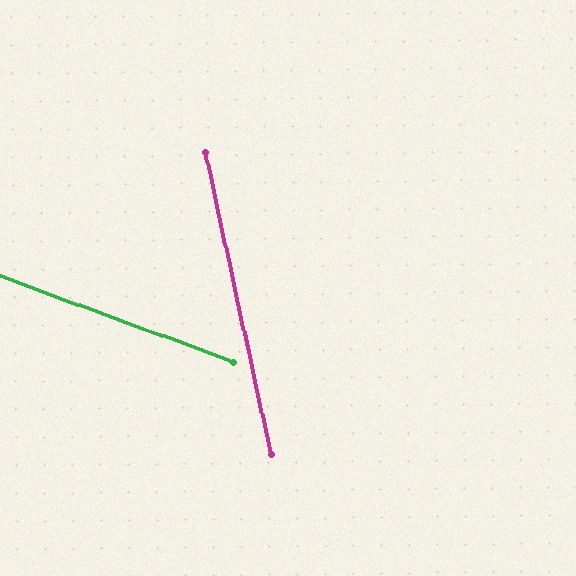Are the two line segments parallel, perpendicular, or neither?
Neither parallel nor perpendicular — they differ by about 58°.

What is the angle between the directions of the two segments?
Approximately 58 degrees.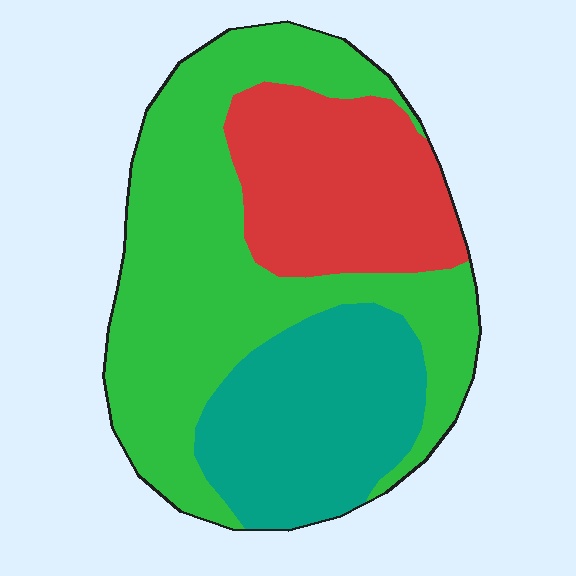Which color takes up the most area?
Green, at roughly 50%.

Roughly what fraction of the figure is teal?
Teal takes up about one quarter (1/4) of the figure.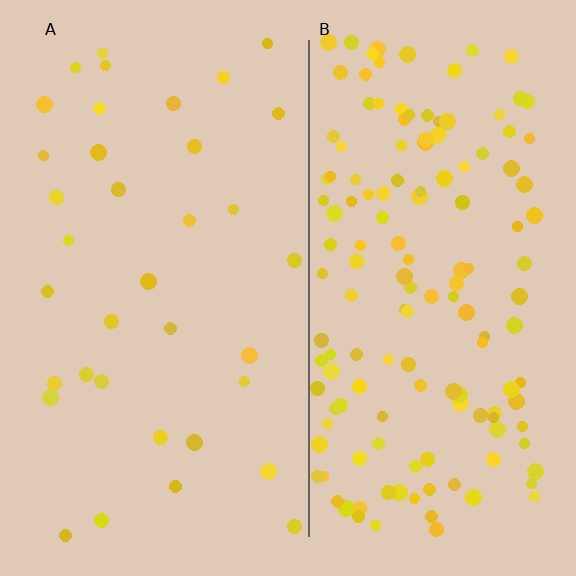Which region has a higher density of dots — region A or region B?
B (the right).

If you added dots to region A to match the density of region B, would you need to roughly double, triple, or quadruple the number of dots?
Approximately quadruple.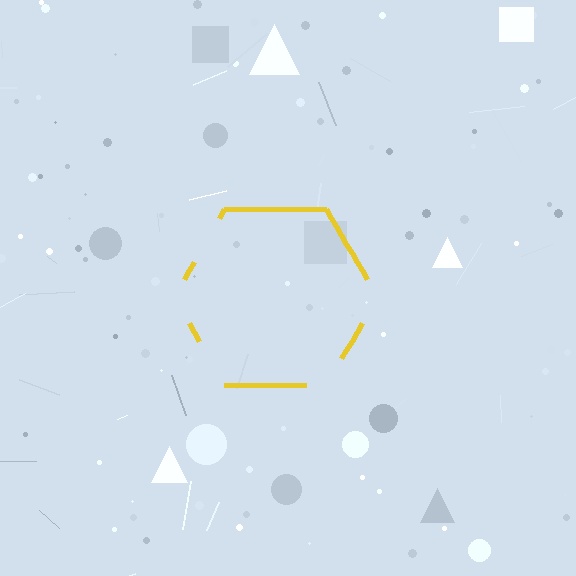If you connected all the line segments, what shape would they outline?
They would outline a hexagon.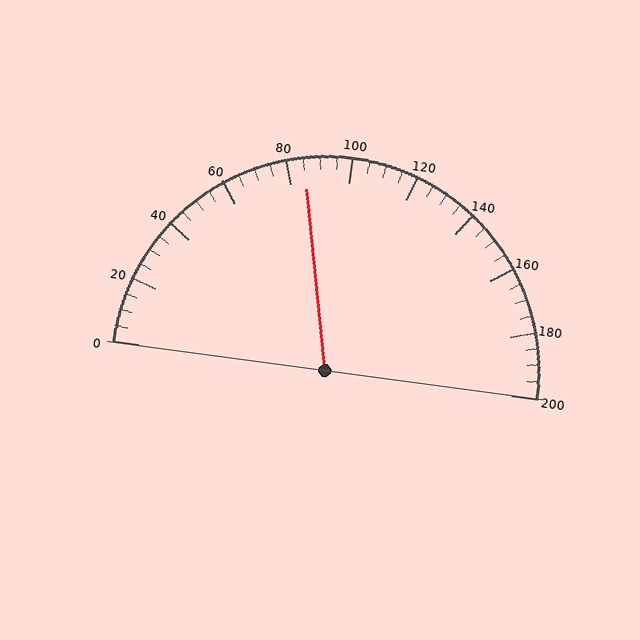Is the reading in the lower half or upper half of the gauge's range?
The reading is in the lower half of the range (0 to 200).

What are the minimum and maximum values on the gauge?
The gauge ranges from 0 to 200.